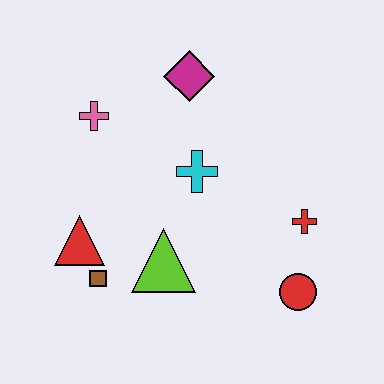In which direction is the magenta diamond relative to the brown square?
The magenta diamond is above the brown square.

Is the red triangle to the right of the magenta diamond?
No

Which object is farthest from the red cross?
The pink cross is farthest from the red cross.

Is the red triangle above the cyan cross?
No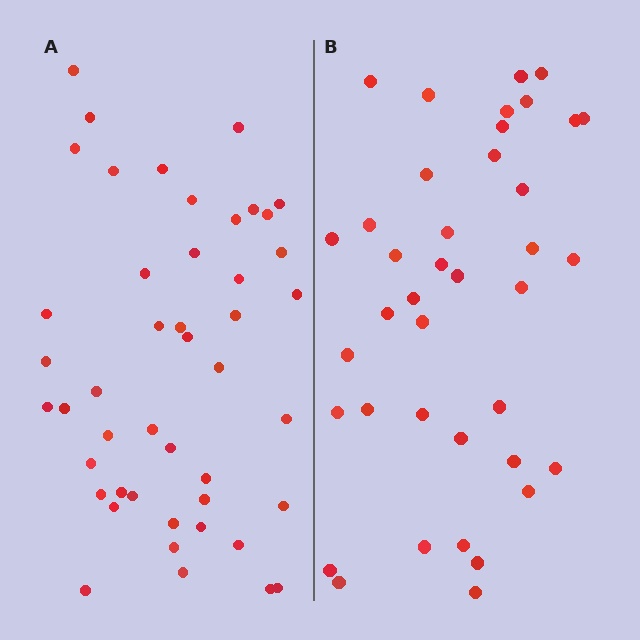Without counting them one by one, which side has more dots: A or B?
Region A (the left region) has more dots.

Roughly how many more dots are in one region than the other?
Region A has roughly 8 or so more dots than region B.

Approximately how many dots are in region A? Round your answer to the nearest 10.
About 50 dots. (The exact count is 46, which rounds to 50.)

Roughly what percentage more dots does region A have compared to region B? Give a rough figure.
About 20% more.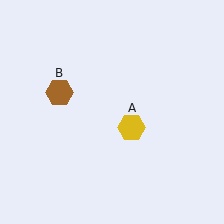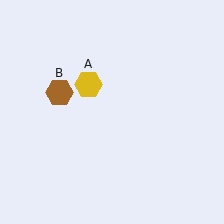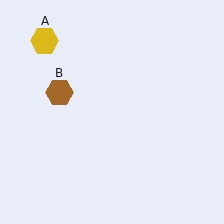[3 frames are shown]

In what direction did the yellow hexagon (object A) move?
The yellow hexagon (object A) moved up and to the left.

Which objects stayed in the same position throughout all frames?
Brown hexagon (object B) remained stationary.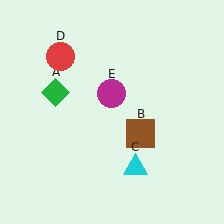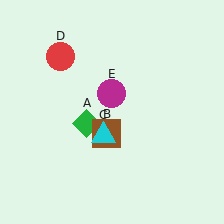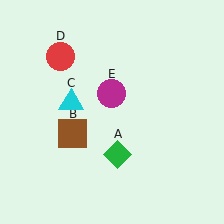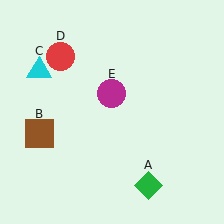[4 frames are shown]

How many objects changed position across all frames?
3 objects changed position: green diamond (object A), brown square (object B), cyan triangle (object C).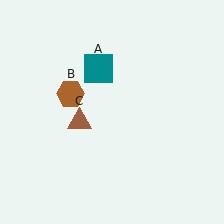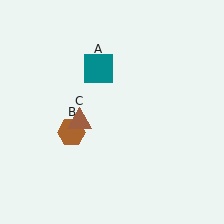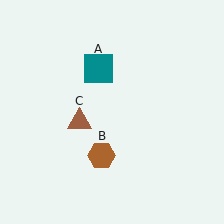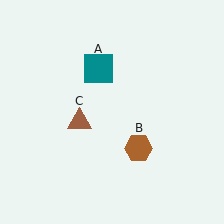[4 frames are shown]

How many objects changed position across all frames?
1 object changed position: brown hexagon (object B).